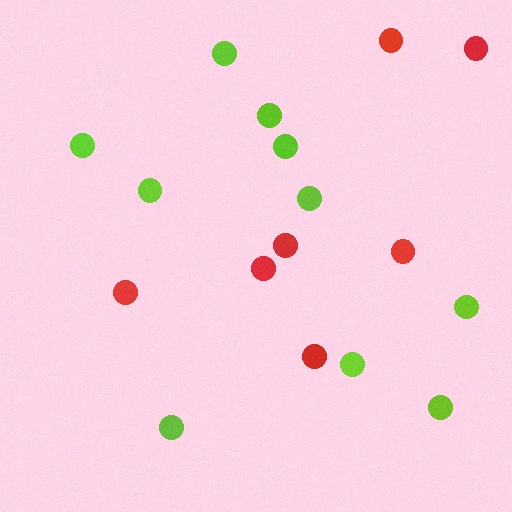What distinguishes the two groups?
There are 2 groups: one group of red circles (7) and one group of lime circles (10).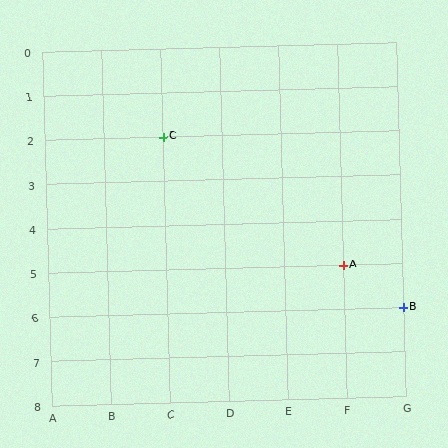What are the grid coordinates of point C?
Point C is at grid coordinates (C, 2).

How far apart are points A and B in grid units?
Points A and B are 1 column and 1 row apart (about 1.4 grid units diagonally).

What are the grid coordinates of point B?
Point B is at grid coordinates (G, 6).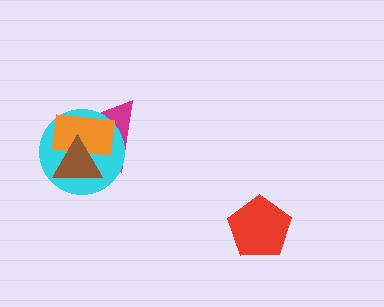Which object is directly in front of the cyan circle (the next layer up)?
The orange rectangle is directly in front of the cyan circle.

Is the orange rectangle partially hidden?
Yes, it is partially covered by another shape.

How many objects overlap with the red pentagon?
0 objects overlap with the red pentagon.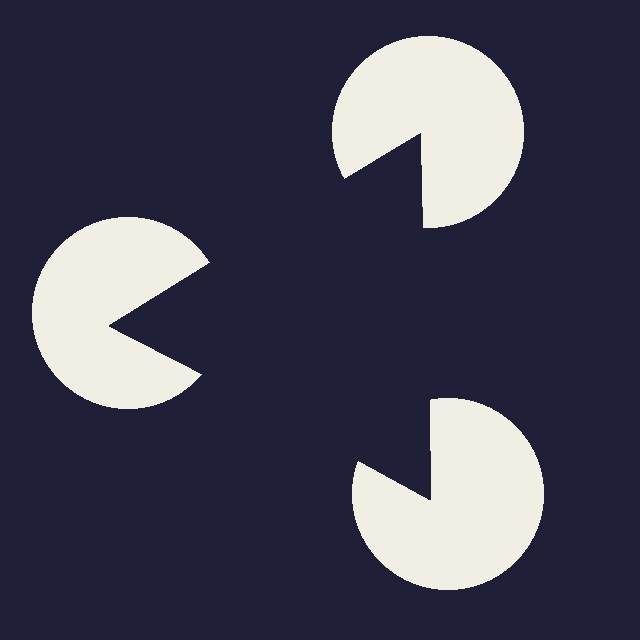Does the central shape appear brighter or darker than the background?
It typically appears slightly darker than the background, even though no actual brightness change is drawn.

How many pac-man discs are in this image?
There are 3 — one at each vertex of the illusory triangle.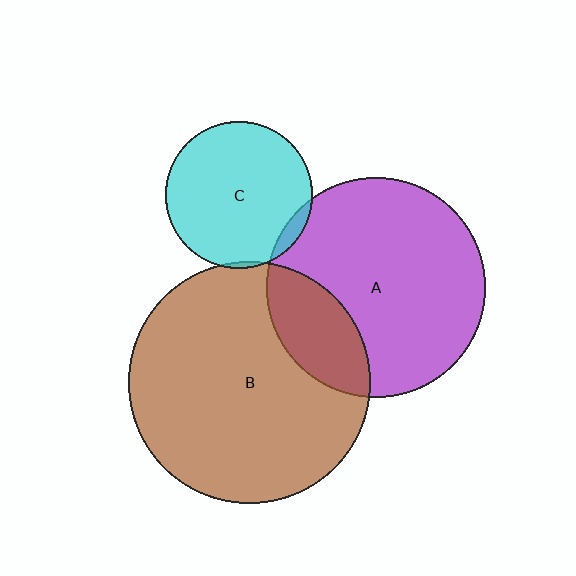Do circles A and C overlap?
Yes.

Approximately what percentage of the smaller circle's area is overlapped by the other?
Approximately 5%.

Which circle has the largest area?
Circle B (brown).